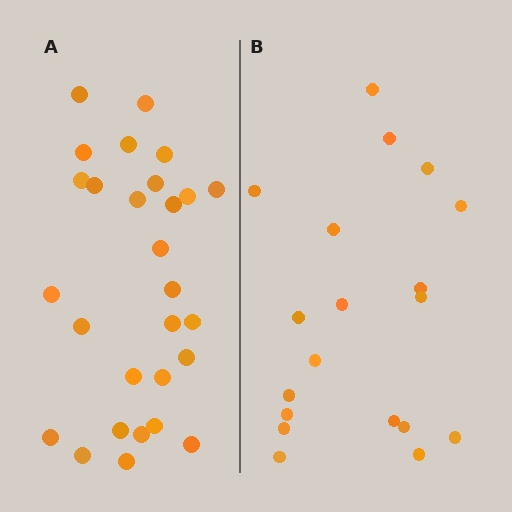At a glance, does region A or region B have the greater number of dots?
Region A (the left region) has more dots.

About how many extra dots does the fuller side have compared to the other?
Region A has roughly 8 or so more dots than region B.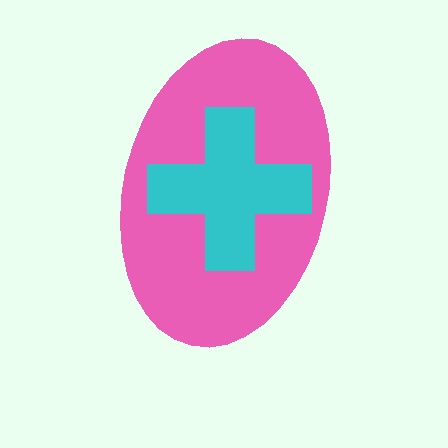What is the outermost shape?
The pink ellipse.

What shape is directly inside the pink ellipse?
The cyan cross.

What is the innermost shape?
The cyan cross.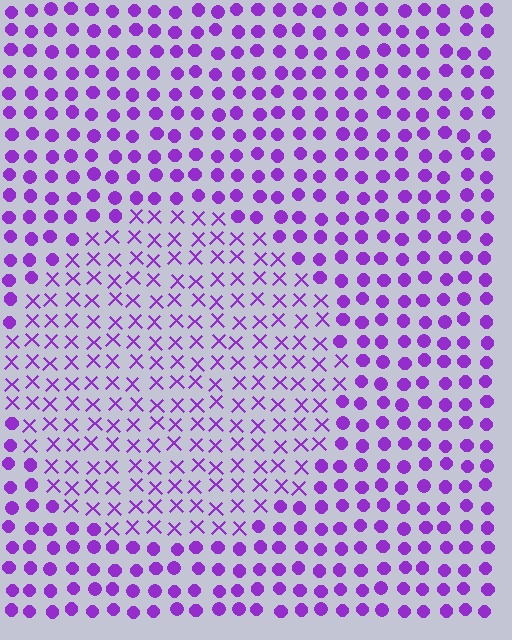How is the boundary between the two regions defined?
The boundary is defined by a change in element shape: X marks inside vs. circles outside. All elements share the same color and spacing.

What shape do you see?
I see a circle.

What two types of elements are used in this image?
The image uses X marks inside the circle region and circles outside it.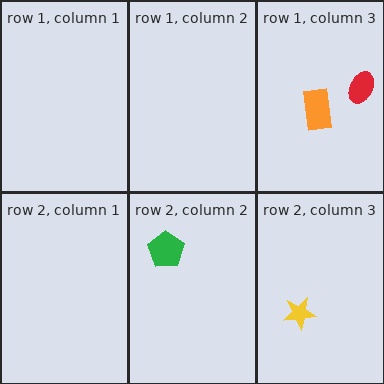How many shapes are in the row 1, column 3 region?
2.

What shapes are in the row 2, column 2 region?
The green pentagon.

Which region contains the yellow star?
The row 2, column 3 region.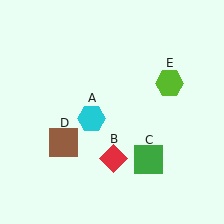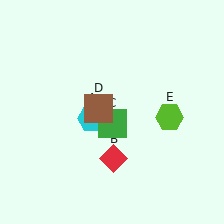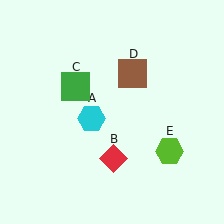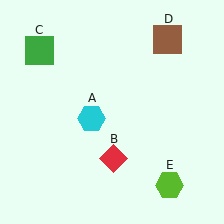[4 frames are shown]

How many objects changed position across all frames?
3 objects changed position: green square (object C), brown square (object D), lime hexagon (object E).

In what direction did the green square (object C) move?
The green square (object C) moved up and to the left.